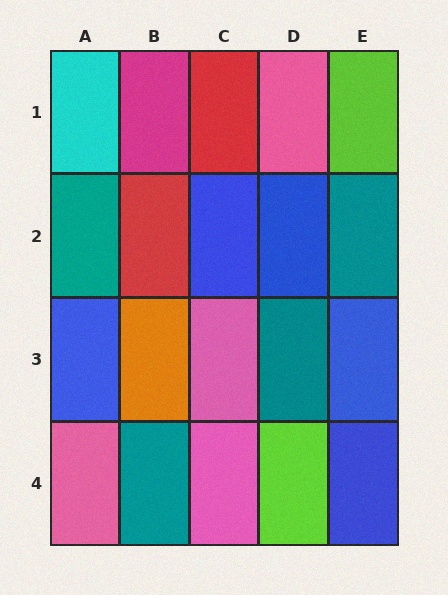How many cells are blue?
5 cells are blue.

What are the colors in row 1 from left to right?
Cyan, magenta, red, pink, lime.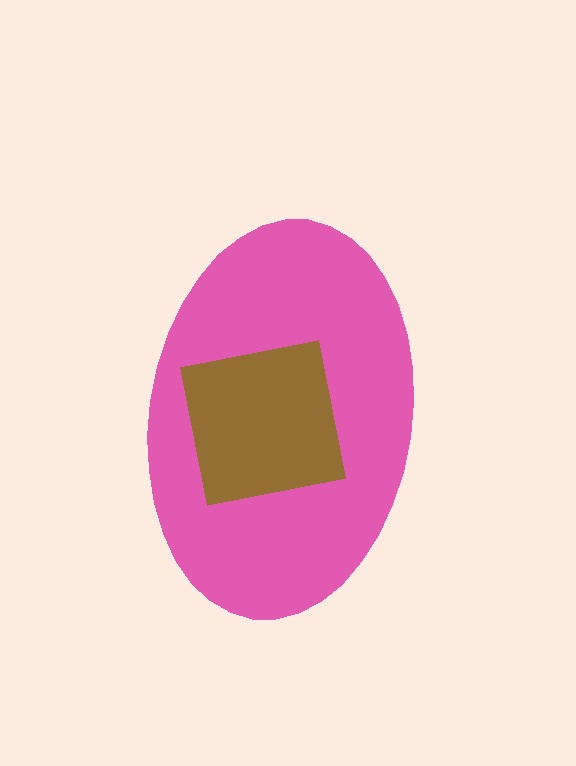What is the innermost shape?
The brown square.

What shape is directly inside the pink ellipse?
The brown square.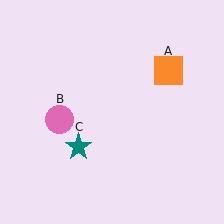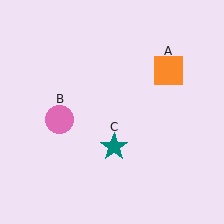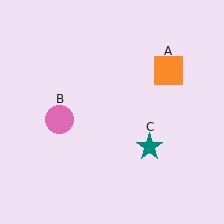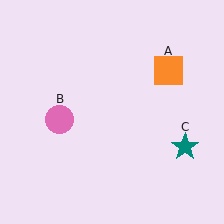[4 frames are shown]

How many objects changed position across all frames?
1 object changed position: teal star (object C).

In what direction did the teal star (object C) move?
The teal star (object C) moved right.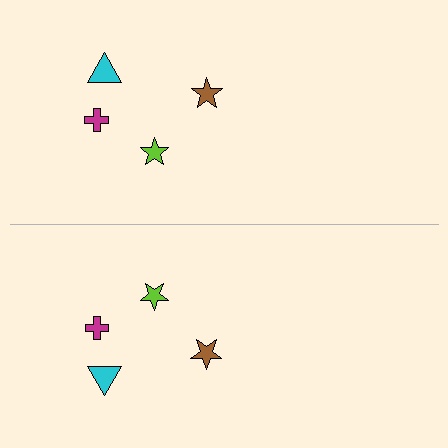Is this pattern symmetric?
Yes, this pattern has bilateral (reflection) symmetry.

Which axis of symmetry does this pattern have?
The pattern has a horizontal axis of symmetry running through the center of the image.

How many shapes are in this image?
There are 8 shapes in this image.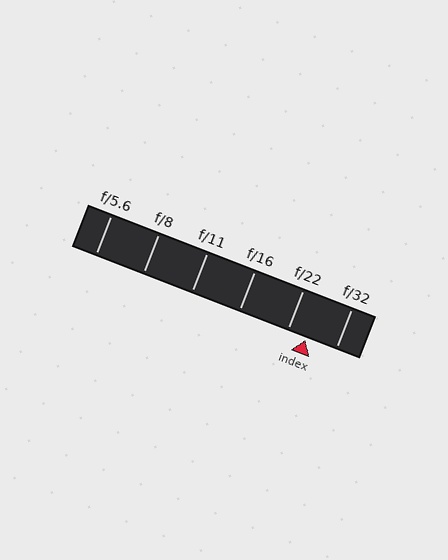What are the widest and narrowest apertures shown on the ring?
The widest aperture shown is f/5.6 and the narrowest is f/32.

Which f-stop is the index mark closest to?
The index mark is closest to f/22.